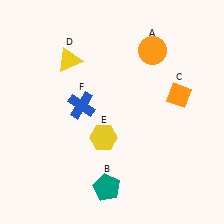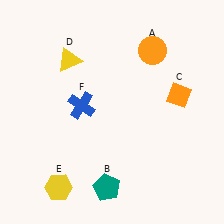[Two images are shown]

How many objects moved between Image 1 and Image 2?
1 object moved between the two images.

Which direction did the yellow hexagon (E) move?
The yellow hexagon (E) moved down.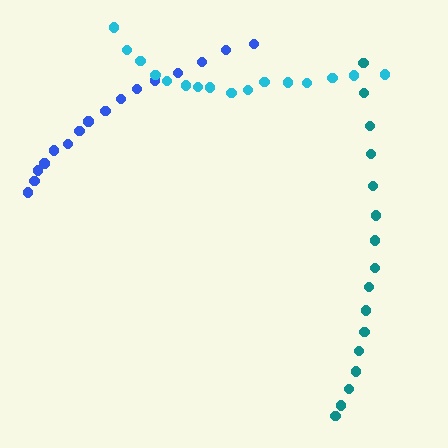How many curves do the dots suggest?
There are 3 distinct paths.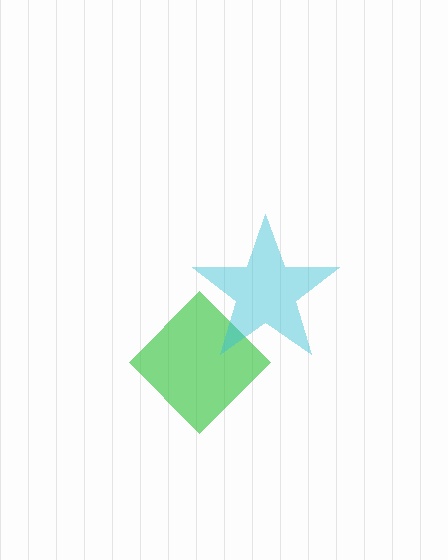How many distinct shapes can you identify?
There are 2 distinct shapes: a green diamond, a cyan star.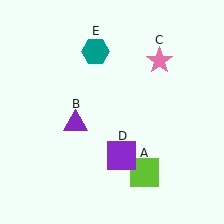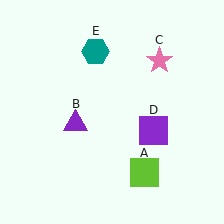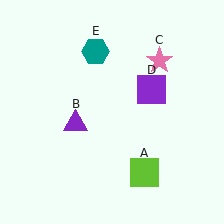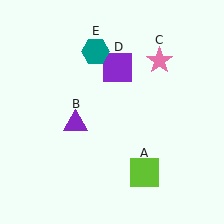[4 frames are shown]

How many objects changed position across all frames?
1 object changed position: purple square (object D).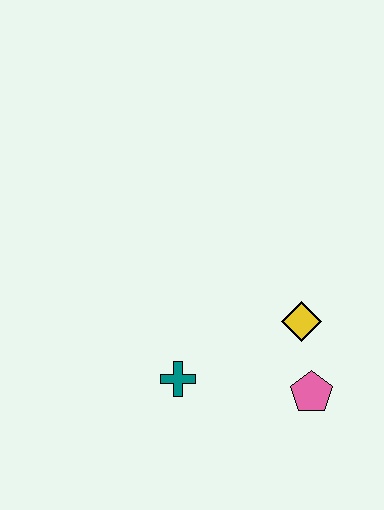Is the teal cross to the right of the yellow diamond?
No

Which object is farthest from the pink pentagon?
The teal cross is farthest from the pink pentagon.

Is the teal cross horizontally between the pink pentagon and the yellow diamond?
No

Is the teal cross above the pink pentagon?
Yes